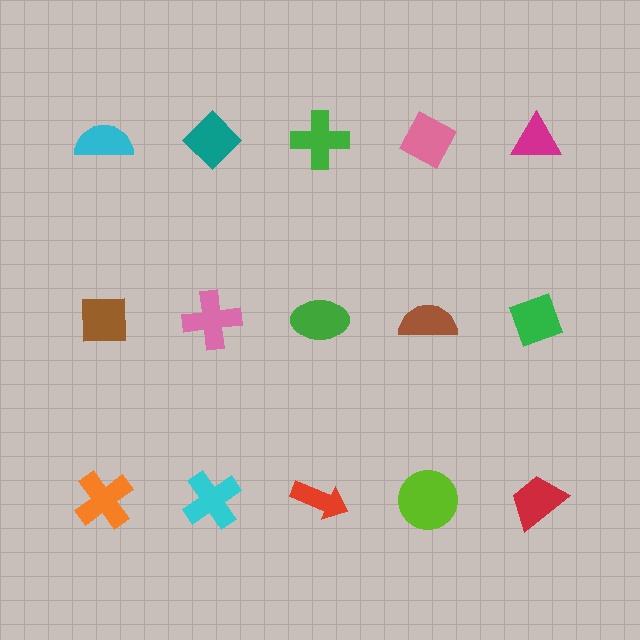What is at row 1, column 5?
A magenta triangle.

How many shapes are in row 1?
5 shapes.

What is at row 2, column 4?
A brown semicircle.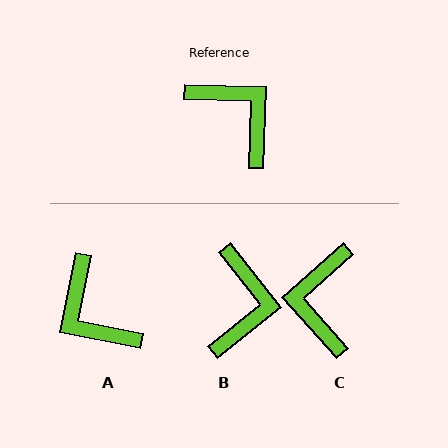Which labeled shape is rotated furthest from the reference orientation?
A, about 170 degrees away.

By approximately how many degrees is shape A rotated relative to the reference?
Approximately 170 degrees counter-clockwise.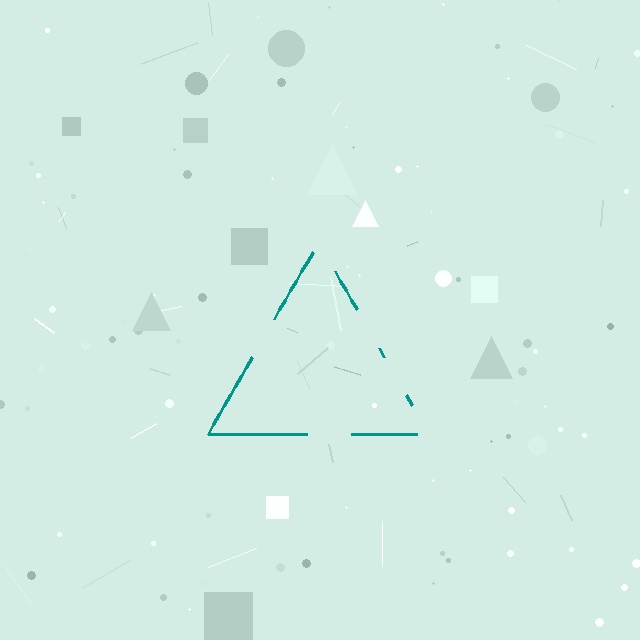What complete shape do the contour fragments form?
The contour fragments form a triangle.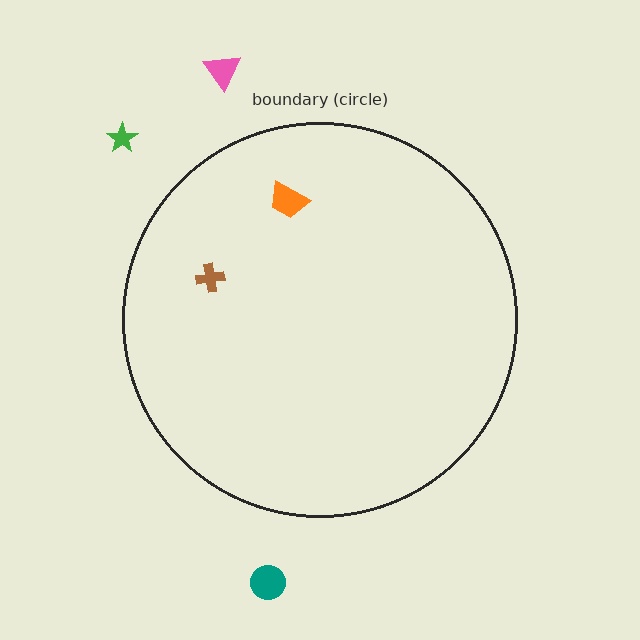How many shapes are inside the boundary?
2 inside, 3 outside.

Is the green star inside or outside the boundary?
Outside.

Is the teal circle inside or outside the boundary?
Outside.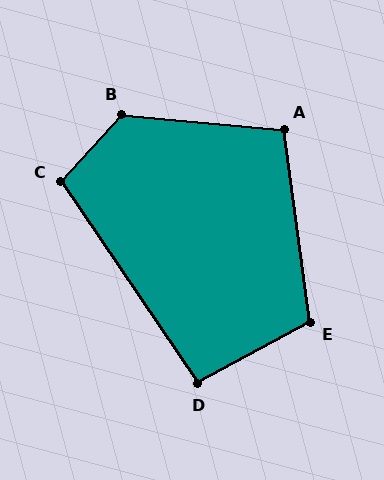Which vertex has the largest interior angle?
B, at approximately 127 degrees.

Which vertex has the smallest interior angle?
D, at approximately 95 degrees.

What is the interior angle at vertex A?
Approximately 103 degrees (obtuse).